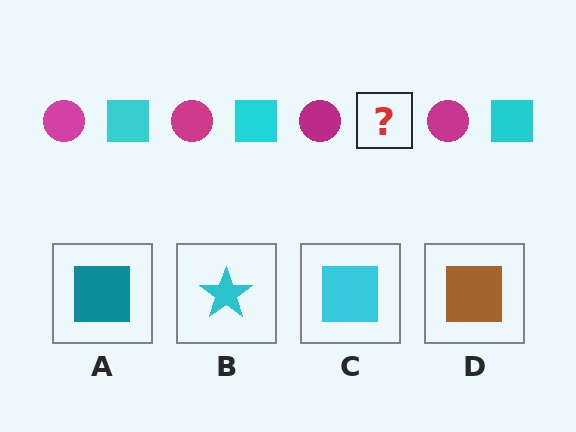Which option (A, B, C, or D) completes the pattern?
C.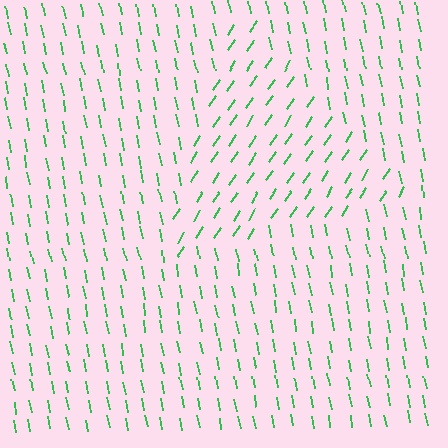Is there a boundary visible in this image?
Yes, there is a texture boundary formed by a change in line orientation.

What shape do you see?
I see a triangle.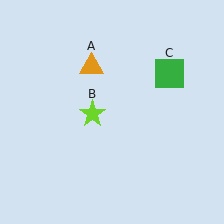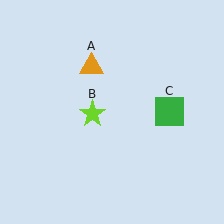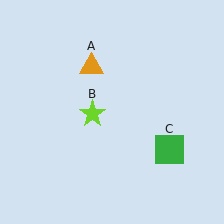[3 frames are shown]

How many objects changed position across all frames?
1 object changed position: green square (object C).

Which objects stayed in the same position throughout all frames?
Orange triangle (object A) and lime star (object B) remained stationary.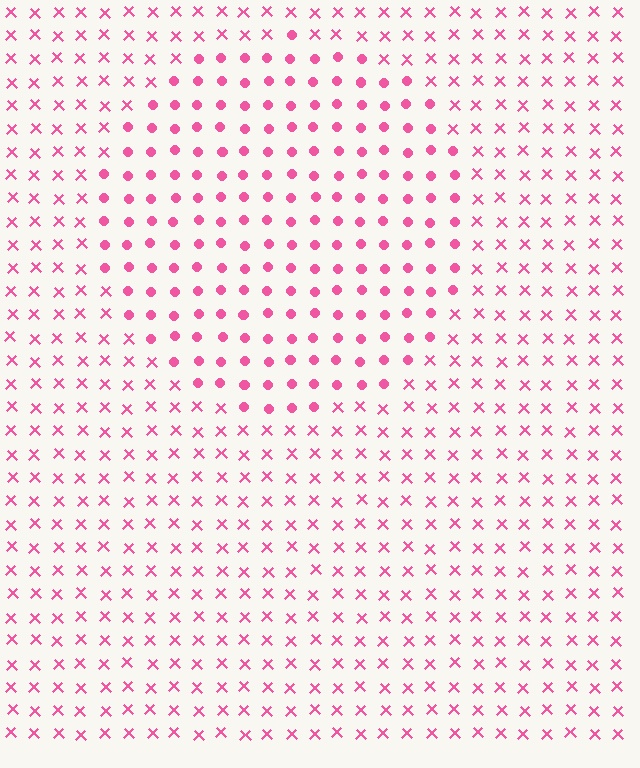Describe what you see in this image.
The image is filled with small pink elements arranged in a uniform grid. A circle-shaped region contains circles, while the surrounding area contains X marks. The boundary is defined purely by the change in element shape.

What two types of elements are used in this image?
The image uses circles inside the circle region and X marks outside it.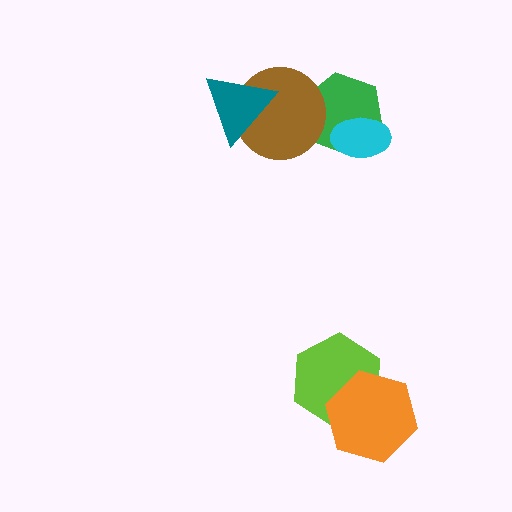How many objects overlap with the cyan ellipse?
1 object overlaps with the cyan ellipse.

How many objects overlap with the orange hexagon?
1 object overlaps with the orange hexagon.